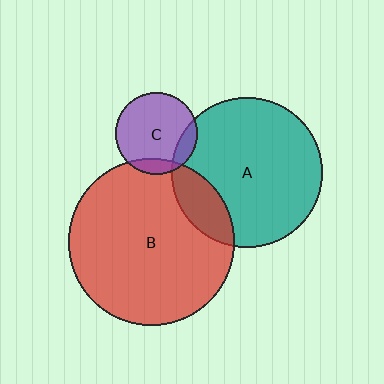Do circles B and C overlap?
Yes.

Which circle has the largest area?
Circle B (red).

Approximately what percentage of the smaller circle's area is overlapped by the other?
Approximately 10%.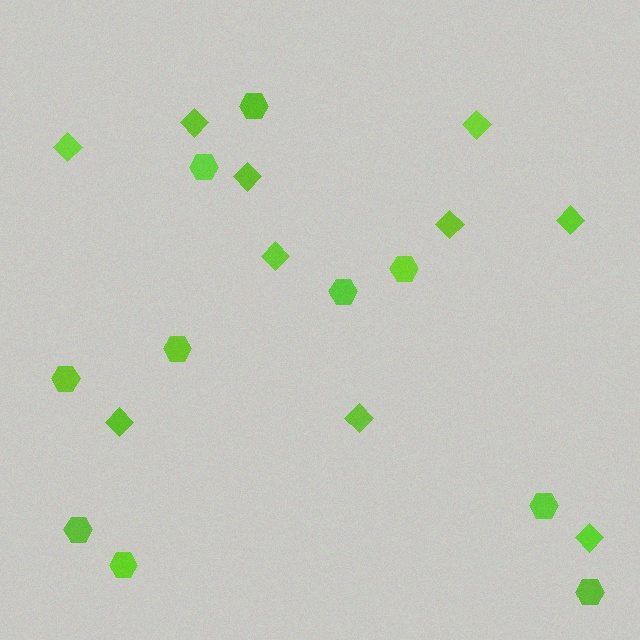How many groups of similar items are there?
There are 2 groups: one group of hexagons (10) and one group of diamonds (10).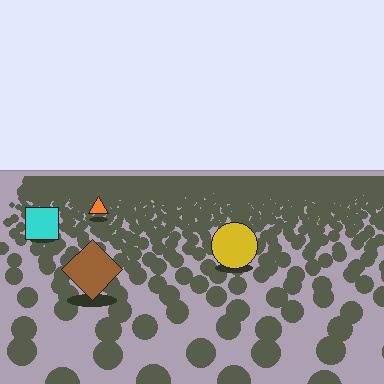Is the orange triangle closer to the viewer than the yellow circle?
No. The yellow circle is closer — you can tell from the texture gradient: the ground texture is coarser near it.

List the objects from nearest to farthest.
From nearest to farthest: the brown diamond, the yellow circle, the cyan square, the orange triangle.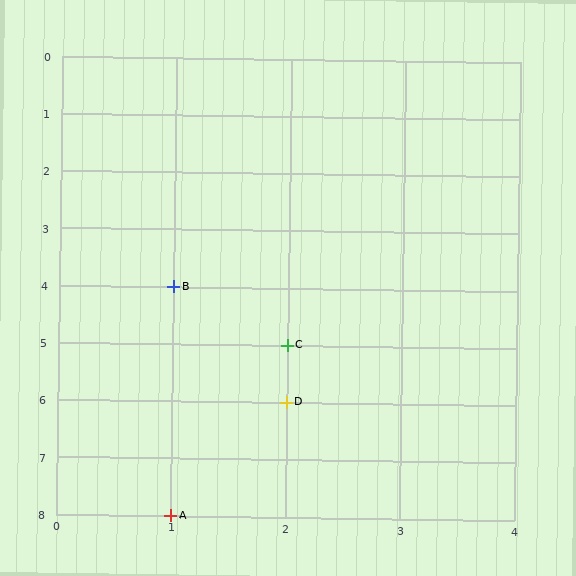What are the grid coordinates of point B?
Point B is at grid coordinates (1, 4).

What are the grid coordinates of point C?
Point C is at grid coordinates (2, 5).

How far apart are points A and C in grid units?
Points A and C are 1 column and 3 rows apart (about 3.2 grid units diagonally).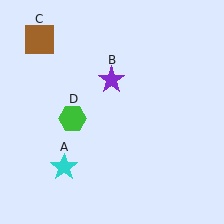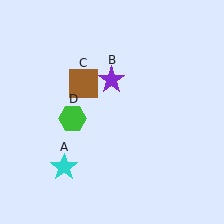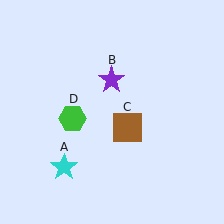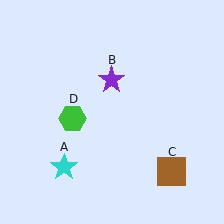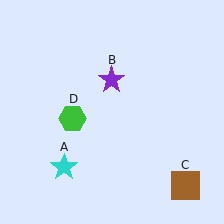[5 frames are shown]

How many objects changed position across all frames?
1 object changed position: brown square (object C).